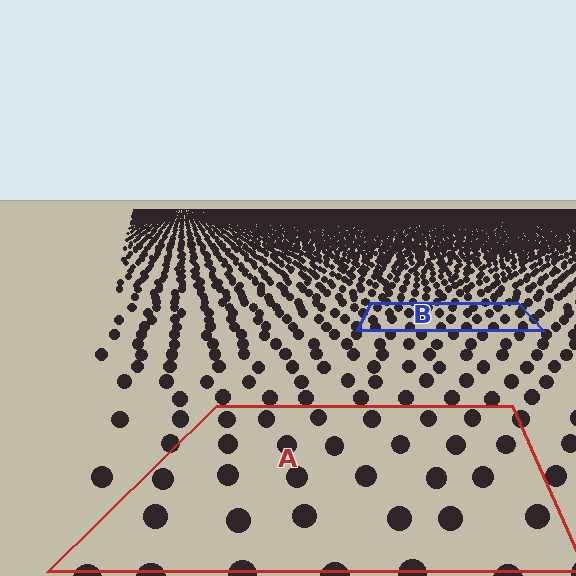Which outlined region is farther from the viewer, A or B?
Region B is farther from the viewer — the texture elements inside it appear smaller and more densely packed.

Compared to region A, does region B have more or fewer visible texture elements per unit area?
Region B has more texture elements per unit area — they are packed more densely because it is farther away.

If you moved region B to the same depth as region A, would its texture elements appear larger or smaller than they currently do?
They would appear larger. At a closer depth, the same texture elements are projected at a bigger on-screen size.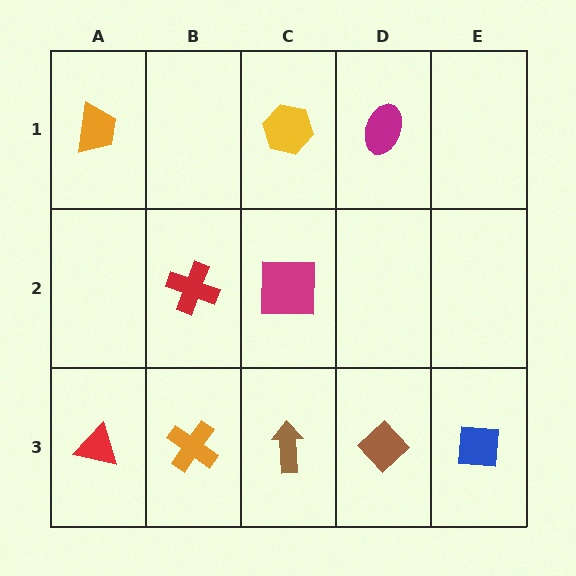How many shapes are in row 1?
3 shapes.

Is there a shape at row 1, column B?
No, that cell is empty.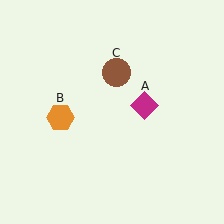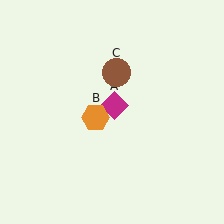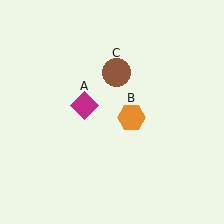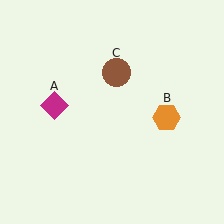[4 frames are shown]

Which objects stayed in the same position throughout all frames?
Brown circle (object C) remained stationary.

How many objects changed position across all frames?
2 objects changed position: magenta diamond (object A), orange hexagon (object B).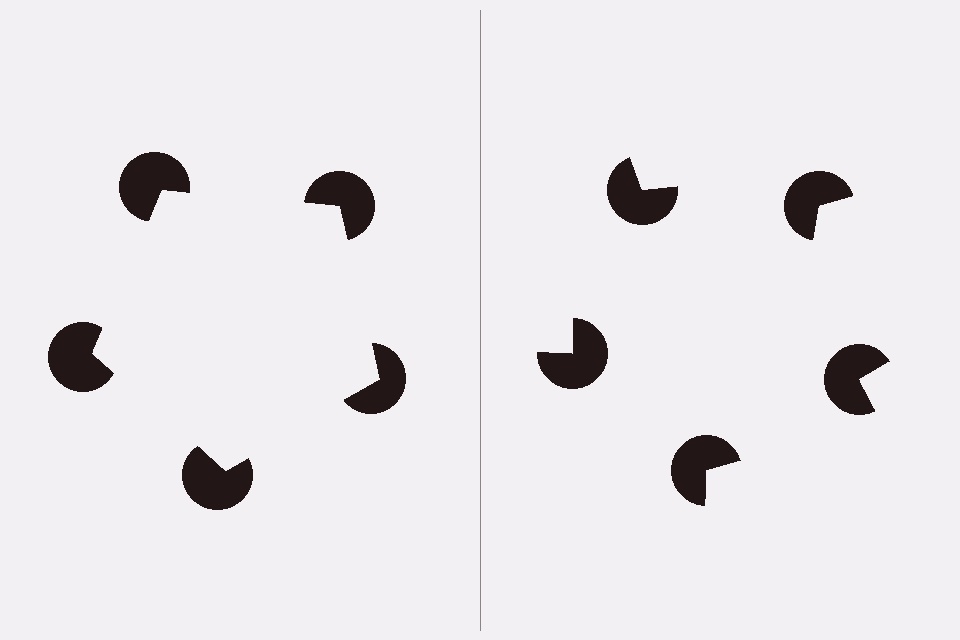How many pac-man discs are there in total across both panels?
10 — 5 on each side.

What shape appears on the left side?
An illusory pentagon.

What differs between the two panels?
The pac-man discs are positioned identically on both sides; only the wedge orientations differ. On the left they align to a pentagon; on the right they are misaligned.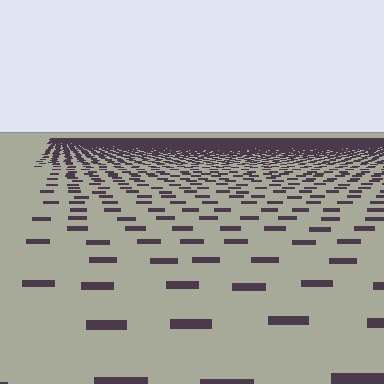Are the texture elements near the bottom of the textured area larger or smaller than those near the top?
Larger. Near the bottom, elements are closer to the viewer and appear at a bigger on-screen size.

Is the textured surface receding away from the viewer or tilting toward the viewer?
The surface is receding away from the viewer. Texture elements get smaller and denser toward the top.